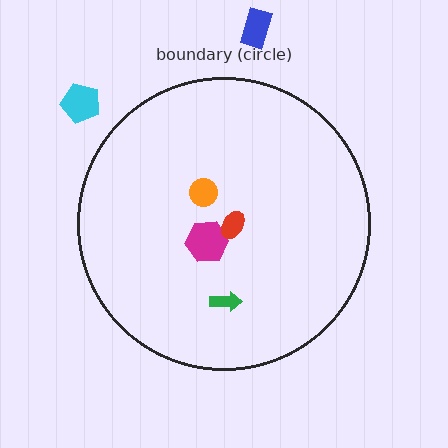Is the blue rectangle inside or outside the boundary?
Outside.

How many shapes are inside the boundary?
4 inside, 2 outside.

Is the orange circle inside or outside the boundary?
Inside.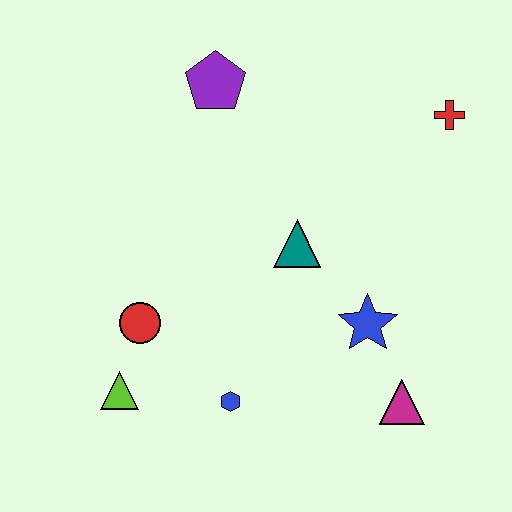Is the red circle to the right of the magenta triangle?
No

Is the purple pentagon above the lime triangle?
Yes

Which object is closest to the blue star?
The magenta triangle is closest to the blue star.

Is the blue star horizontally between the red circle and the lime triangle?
No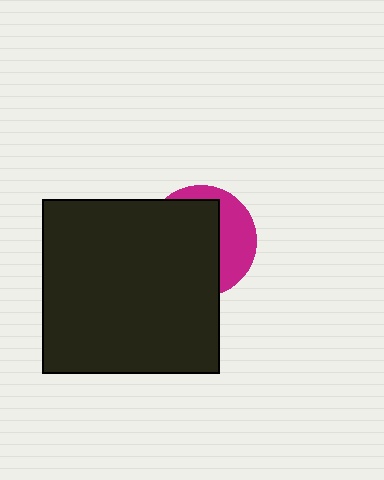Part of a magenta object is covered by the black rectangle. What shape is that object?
It is a circle.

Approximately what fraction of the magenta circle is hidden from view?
Roughly 64% of the magenta circle is hidden behind the black rectangle.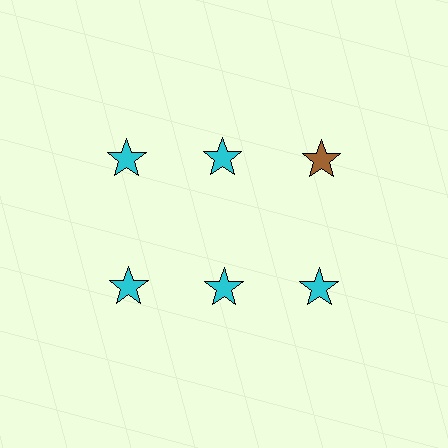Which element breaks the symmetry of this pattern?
The brown star in the top row, center column breaks the symmetry. All other shapes are cyan stars.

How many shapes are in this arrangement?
There are 6 shapes arranged in a grid pattern.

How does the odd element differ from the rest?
It has a different color: brown instead of cyan.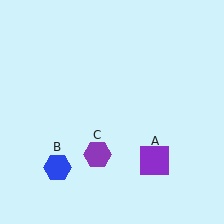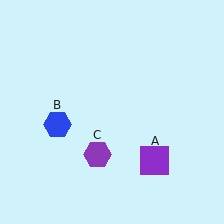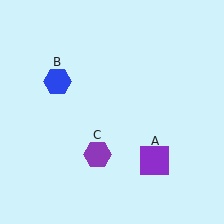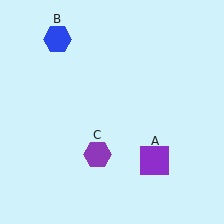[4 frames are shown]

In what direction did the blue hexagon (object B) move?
The blue hexagon (object B) moved up.